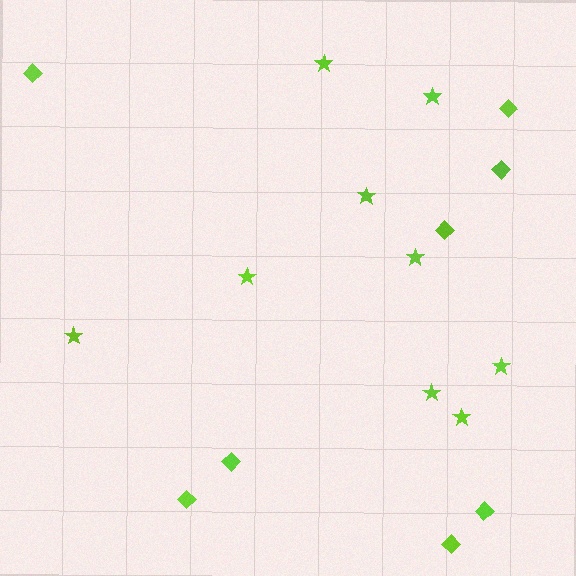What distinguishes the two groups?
There are 2 groups: one group of stars (9) and one group of diamonds (8).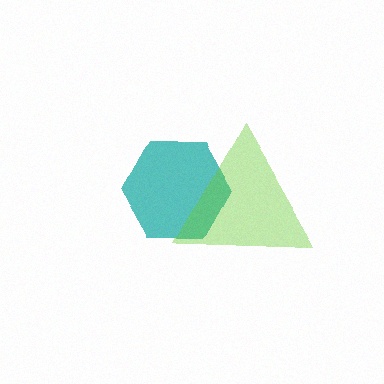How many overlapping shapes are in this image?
There are 2 overlapping shapes in the image.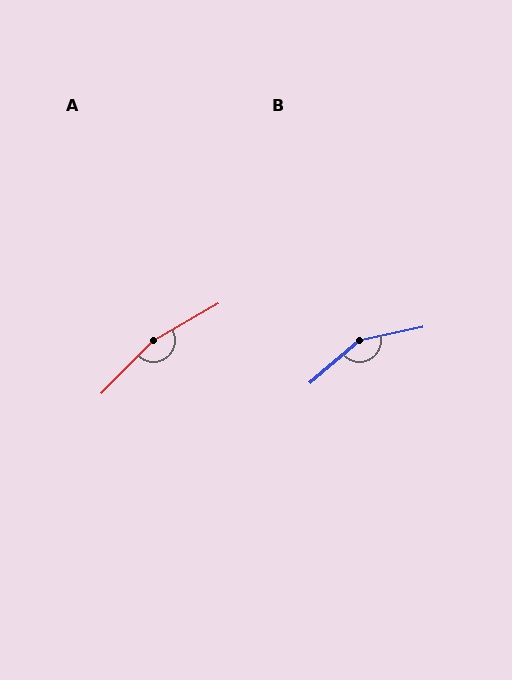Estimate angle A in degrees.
Approximately 164 degrees.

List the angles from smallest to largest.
B (152°), A (164°).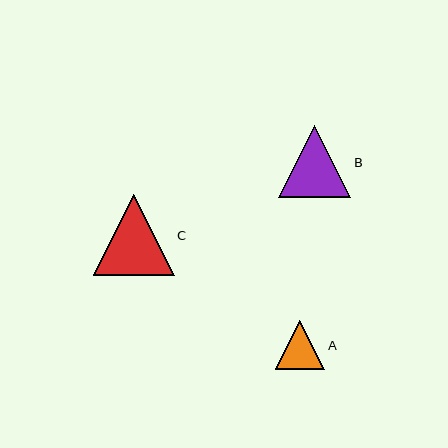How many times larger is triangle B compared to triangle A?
Triangle B is approximately 1.4 times the size of triangle A.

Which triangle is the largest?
Triangle C is the largest with a size of approximately 81 pixels.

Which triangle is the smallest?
Triangle A is the smallest with a size of approximately 50 pixels.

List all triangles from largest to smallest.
From largest to smallest: C, B, A.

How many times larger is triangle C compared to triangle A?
Triangle C is approximately 1.6 times the size of triangle A.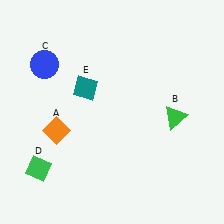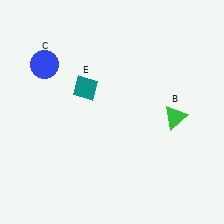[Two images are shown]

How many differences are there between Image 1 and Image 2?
There are 2 differences between the two images.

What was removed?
The green diamond (D), the orange diamond (A) were removed in Image 2.